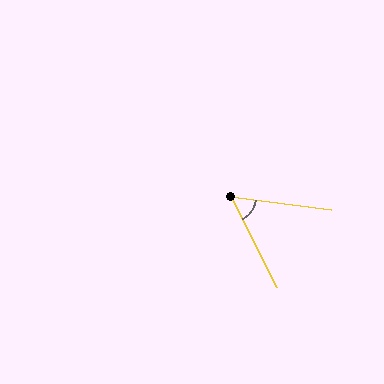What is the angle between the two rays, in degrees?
Approximately 56 degrees.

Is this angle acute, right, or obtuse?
It is acute.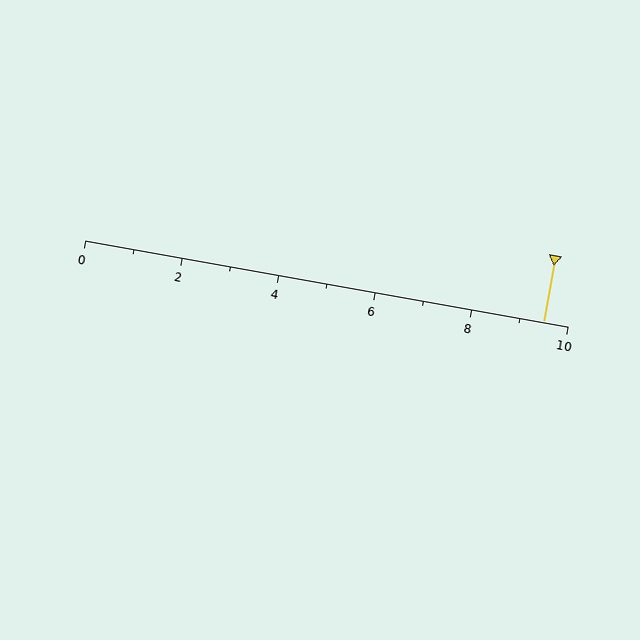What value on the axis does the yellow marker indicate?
The marker indicates approximately 9.5.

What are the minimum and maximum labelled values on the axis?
The axis runs from 0 to 10.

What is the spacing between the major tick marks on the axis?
The major ticks are spaced 2 apart.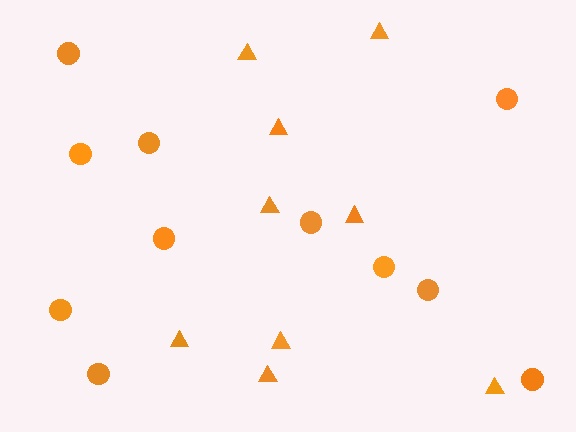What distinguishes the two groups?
There are 2 groups: one group of circles (11) and one group of triangles (9).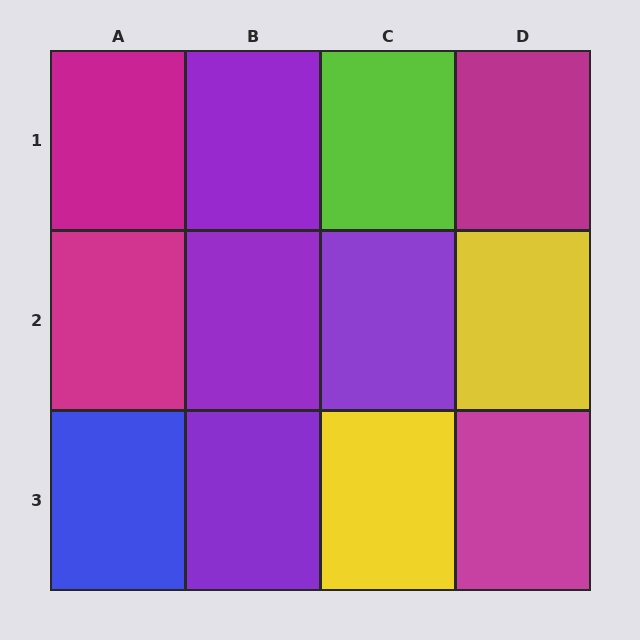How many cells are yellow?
2 cells are yellow.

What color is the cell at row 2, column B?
Purple.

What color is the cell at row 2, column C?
Purple.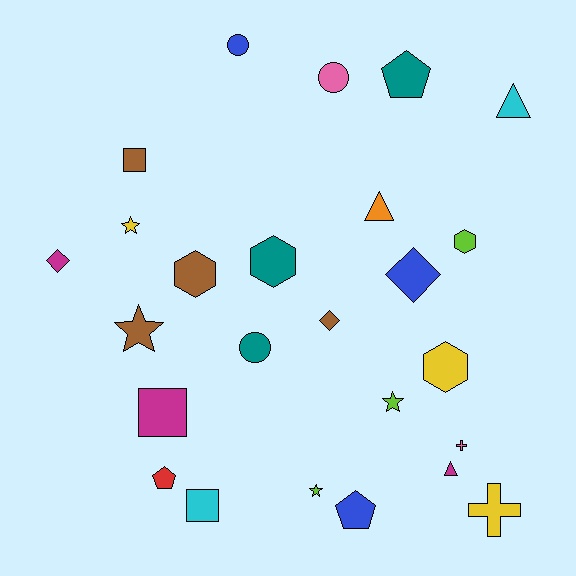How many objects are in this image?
There are 25 objects.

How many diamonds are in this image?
There are 3 diamonds.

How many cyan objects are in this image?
There are 2 cyan objects.